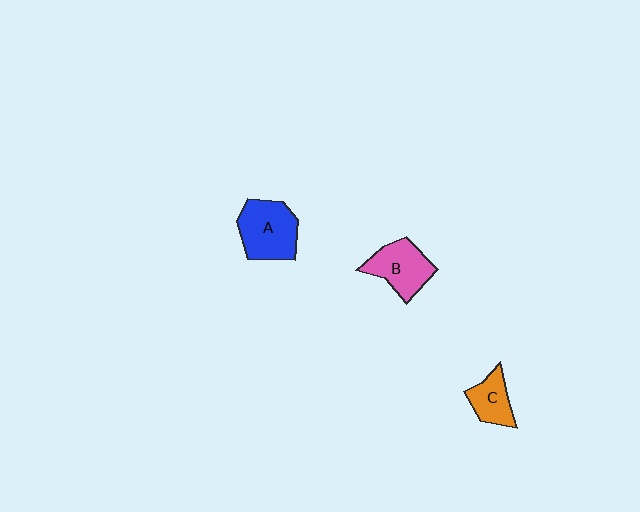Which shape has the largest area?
Shape A (blue).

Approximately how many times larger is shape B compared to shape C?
Approximately 1.5 times.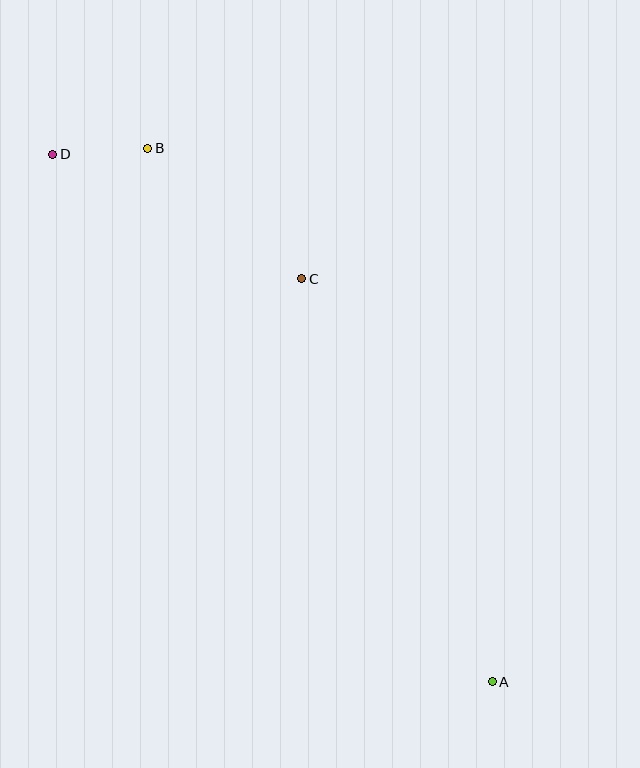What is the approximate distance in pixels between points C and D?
The distance between C and D is approximately 278 pixels.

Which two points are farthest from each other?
Points A and D are farthest from each other.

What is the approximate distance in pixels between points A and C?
The distance between A and C is approximately 446 pixels.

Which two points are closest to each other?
Points B and D are closest to each other.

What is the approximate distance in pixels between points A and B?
The distance between A and B is approximately 635 pixels.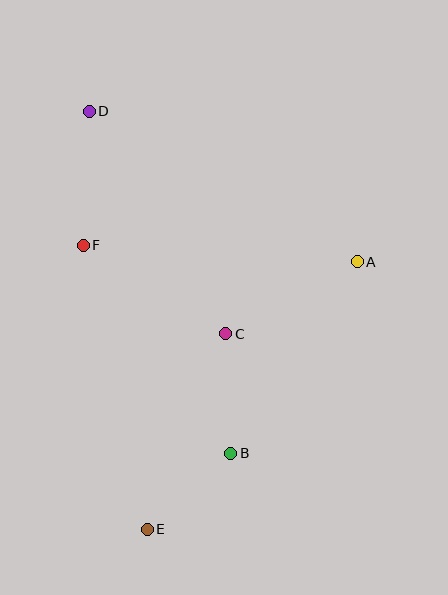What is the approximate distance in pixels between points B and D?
The distance between B and D is approximately 370 pixels.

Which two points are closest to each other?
Points B and E are closest to each other.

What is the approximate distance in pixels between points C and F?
The distance between C and F is approximately 168 pixels.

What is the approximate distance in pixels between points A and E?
The distance between A and E is approximately 340 pixels.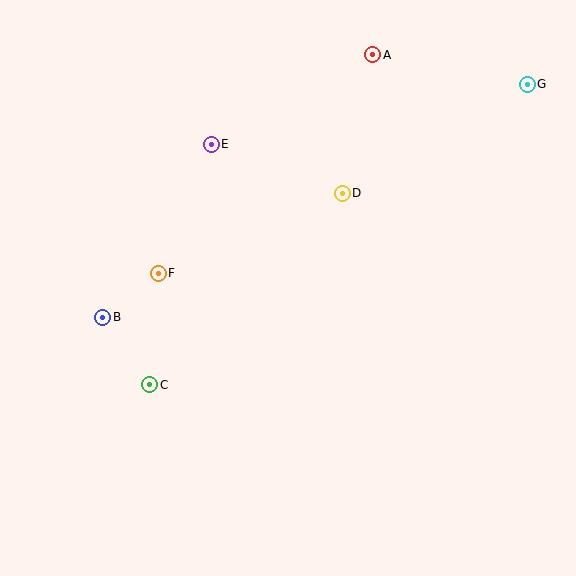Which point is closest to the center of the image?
Point D at (342, 193) is closest to the center.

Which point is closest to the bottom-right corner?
Point D is closest to the bottom-right corner.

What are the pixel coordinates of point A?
Point A is at (373, 55).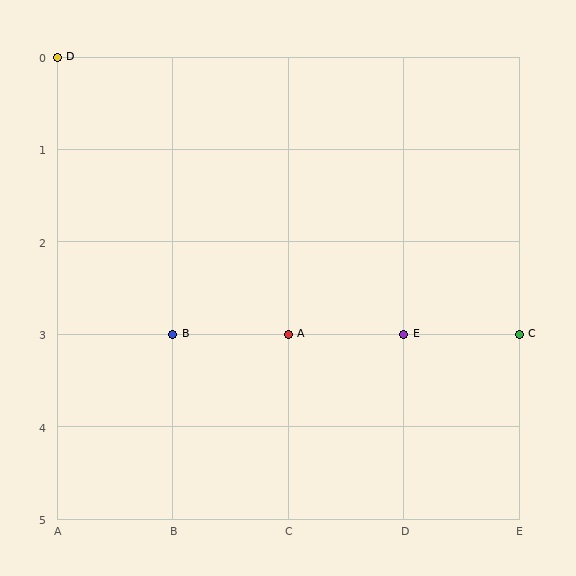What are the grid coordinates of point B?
Point B is at grid coordinates (B, 3).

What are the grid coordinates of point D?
Point D is at grid coordinates (A, 0).